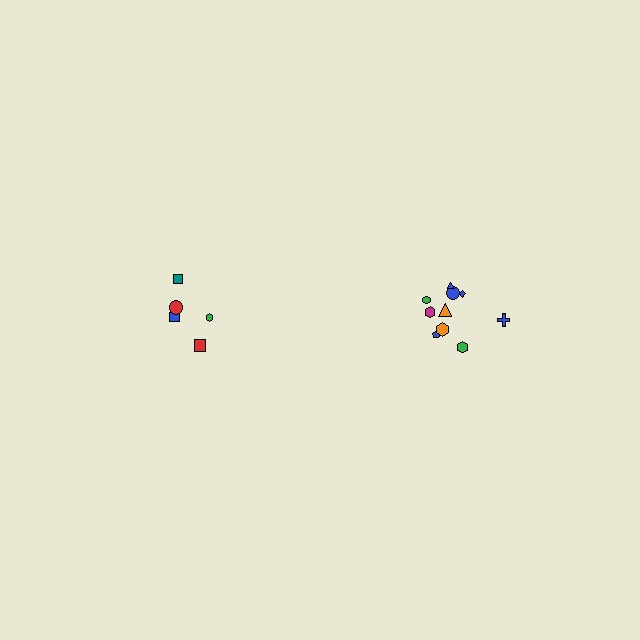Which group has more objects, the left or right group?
The right group.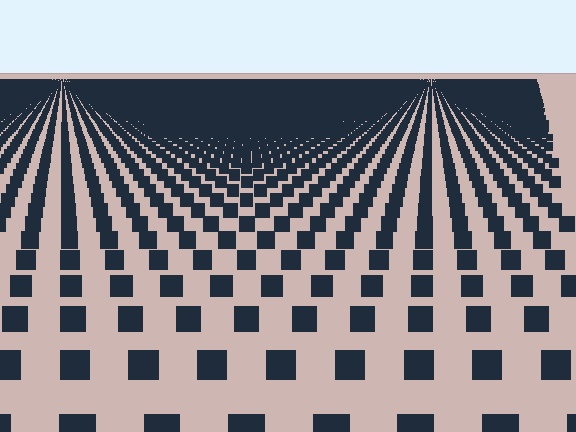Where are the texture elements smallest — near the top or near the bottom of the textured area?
Near the top.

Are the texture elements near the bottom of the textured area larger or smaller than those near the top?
Larger. Near the bottom, elements are closer to the viewer and appear at a bigger on-screen size.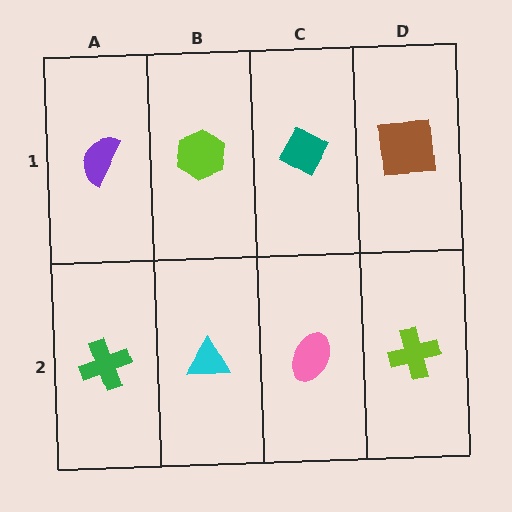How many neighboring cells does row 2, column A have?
2.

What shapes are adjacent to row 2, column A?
A purple semicircle (row 1, column A), a cyan triangle (row 2, column B).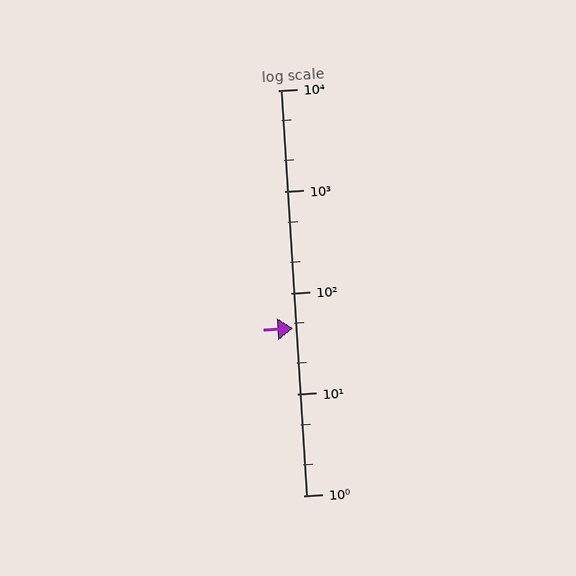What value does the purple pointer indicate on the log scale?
The pointer indicates approximately 45.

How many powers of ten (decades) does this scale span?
The scale spans 4 decades, from 1 to 10000.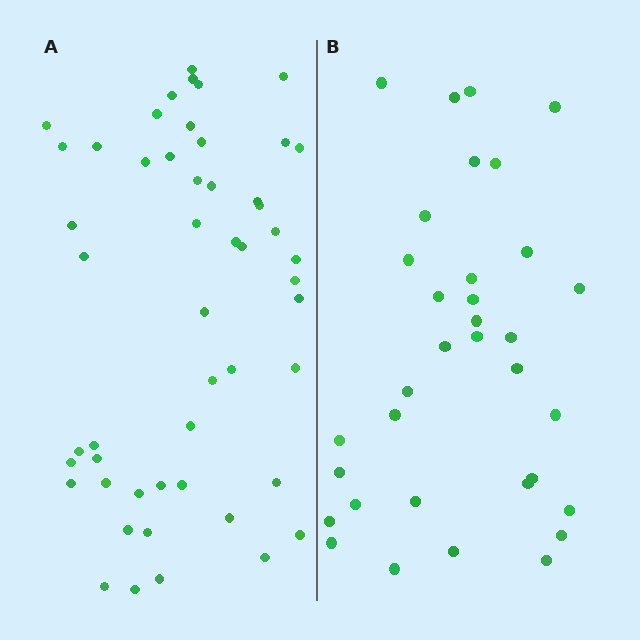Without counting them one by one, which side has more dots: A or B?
Region A (the left region) has more dots.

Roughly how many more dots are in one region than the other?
Region A has approximately 15 more dots than region B.